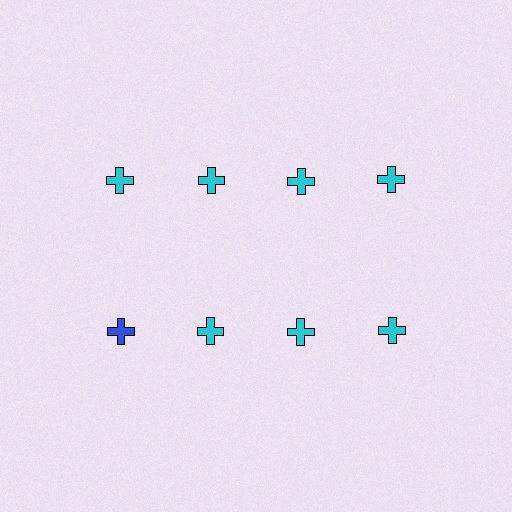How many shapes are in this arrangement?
There are 8 shapes arranged in a grid pattern.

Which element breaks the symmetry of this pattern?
The blue cross in the second row, leftmost column breaks the symmetry. All other shapes are cyan crosses.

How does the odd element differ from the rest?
It has a different color: blue instead of cyan.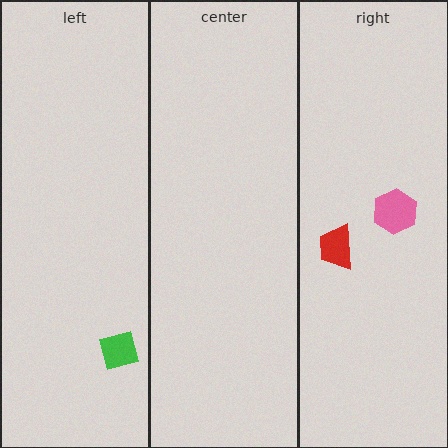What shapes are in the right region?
The pink hexagon, the red trapezoid.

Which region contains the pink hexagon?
The right region.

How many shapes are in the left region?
1.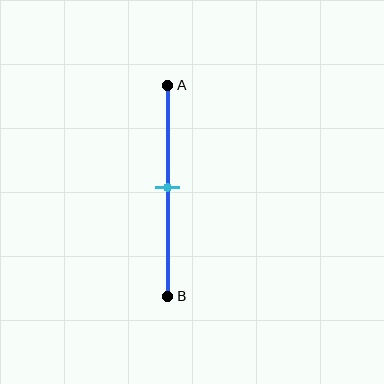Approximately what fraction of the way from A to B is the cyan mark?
The cyan mark is approximately 50% of the way from A to B.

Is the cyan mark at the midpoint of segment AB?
Yes, the mark is approximately at the midpoint.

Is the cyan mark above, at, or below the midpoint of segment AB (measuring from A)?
The cyan mark is approximately at the midpoint of segment AB.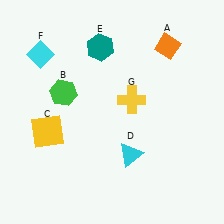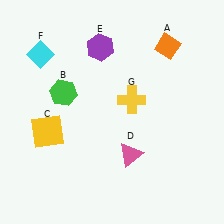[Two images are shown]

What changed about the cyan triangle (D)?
In Image 1, D is cyan. In Image 2, it changed to pink.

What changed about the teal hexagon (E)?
In Image 1, E is teal. In Image 2, it changed to purple.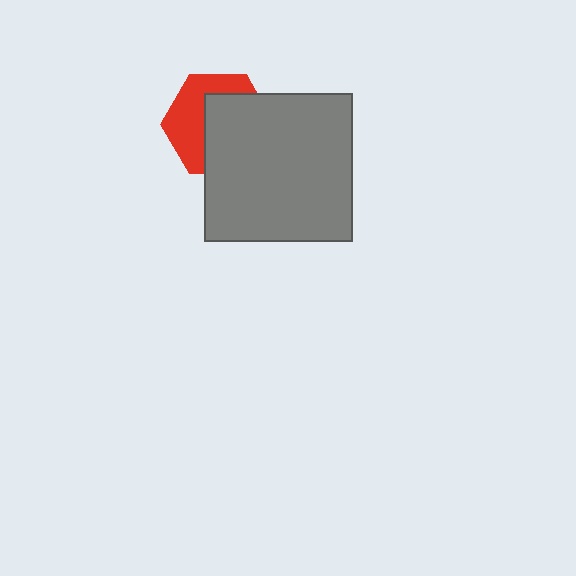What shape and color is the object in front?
The object in front is a gray square.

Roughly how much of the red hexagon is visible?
A small part of it is visible (roughly 45%).